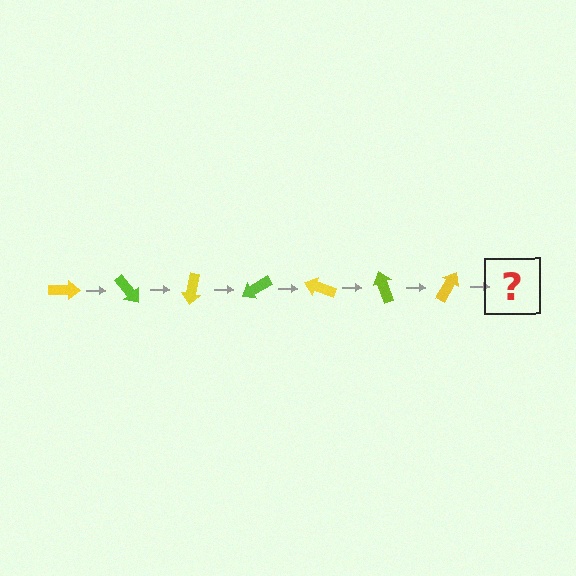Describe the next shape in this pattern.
It should be a lime arrow, rotated 350 degrees from the start.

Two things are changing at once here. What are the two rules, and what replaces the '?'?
The two rules are that it rotates 50 degrees each step and the color cycles through yellow and lime. The '?' should be a lime arrow, rotated 350 degrees from the start.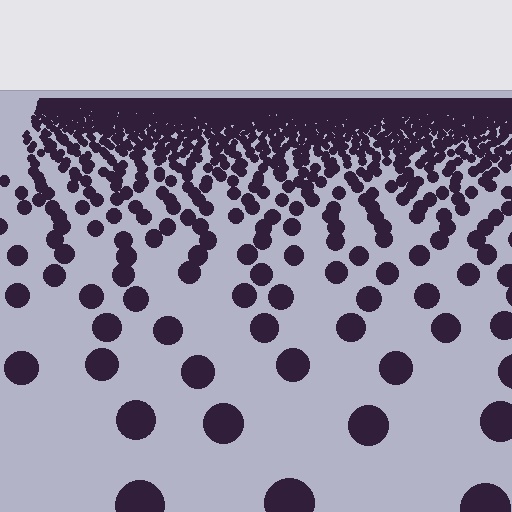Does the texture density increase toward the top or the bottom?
Density increases toward the top.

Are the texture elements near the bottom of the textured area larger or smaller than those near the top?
Larger. Near the bottom, elements are closer to the viewer and appear at a bigger on-screen size.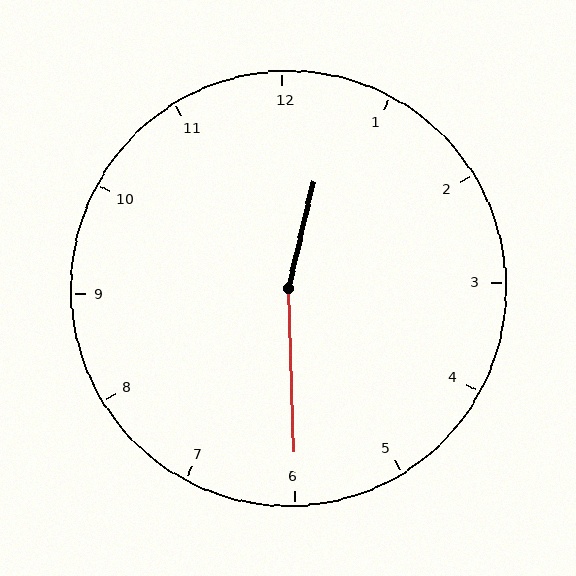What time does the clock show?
12:30.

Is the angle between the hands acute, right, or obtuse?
It is obtuse.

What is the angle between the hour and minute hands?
Approximately 165 degrees.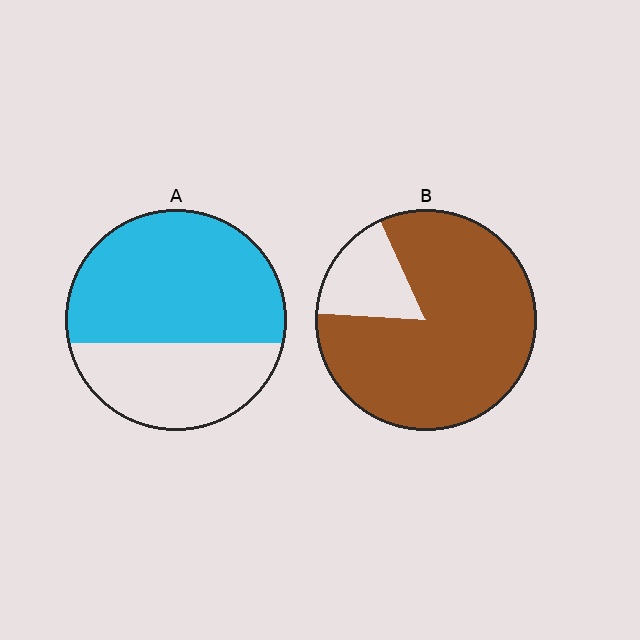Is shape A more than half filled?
Yes.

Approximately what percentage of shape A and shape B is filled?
A is approximately 65% and B is approximately 85%.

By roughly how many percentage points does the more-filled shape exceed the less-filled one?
By roughly 20 percentage points (B over A).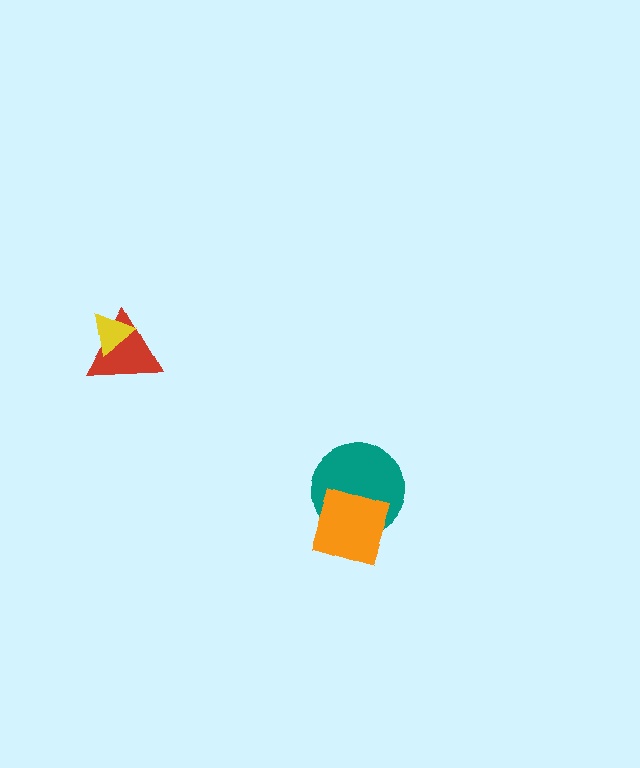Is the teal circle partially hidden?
Yes, it is partially covered by another shape.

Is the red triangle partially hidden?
Yes, it is partially covered by another shape.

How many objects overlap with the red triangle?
1 object overlaps with the red triangle.